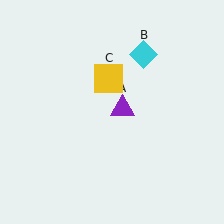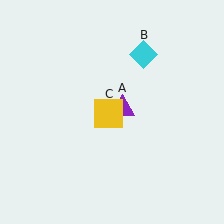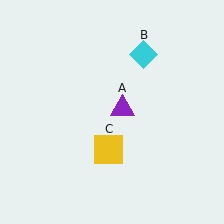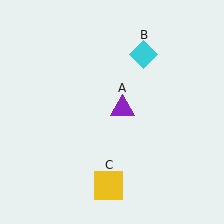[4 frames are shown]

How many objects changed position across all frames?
1 object changed position: yellow square (object C).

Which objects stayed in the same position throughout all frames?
Purple triangle (object A) and cyan diamond (object B) remained stationary.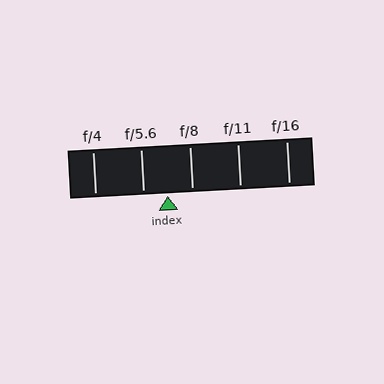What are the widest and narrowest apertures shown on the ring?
The widest aperture shown is f/4 and the narrowest is f/16.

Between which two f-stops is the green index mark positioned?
The index mark is between f/5.6 and f/8.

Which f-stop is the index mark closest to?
The index mark is closest to f/8.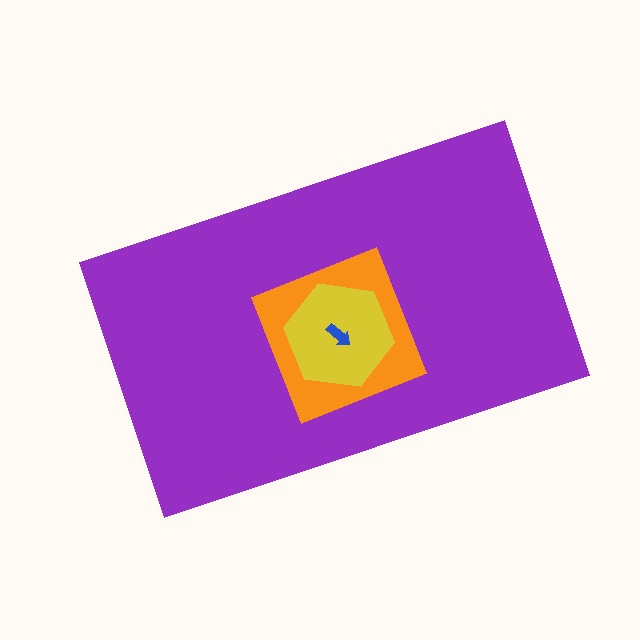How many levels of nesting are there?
4.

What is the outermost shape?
The purple rectangle.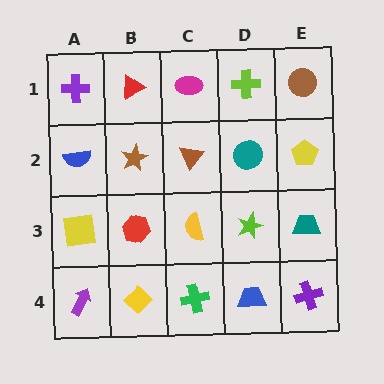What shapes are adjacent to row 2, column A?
A purple cross (row 1, column A), a yellow square (row 3, column A), a brown star (row 2, column B).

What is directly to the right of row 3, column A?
A red hexagon.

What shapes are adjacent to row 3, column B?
A brown star (row 2, column B), a yellow diamond (row 4, column B), a yellow square (row 3, column A), a yellow semicircle (row 3, column C).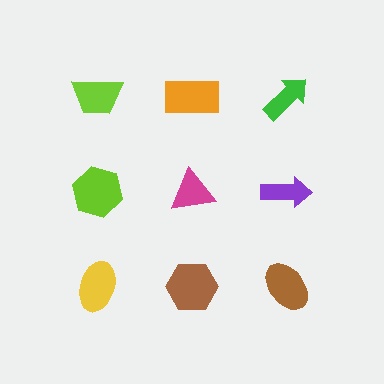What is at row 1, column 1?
A lime trapezoid.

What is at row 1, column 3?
A green arrow.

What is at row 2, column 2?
A magenta triangle.